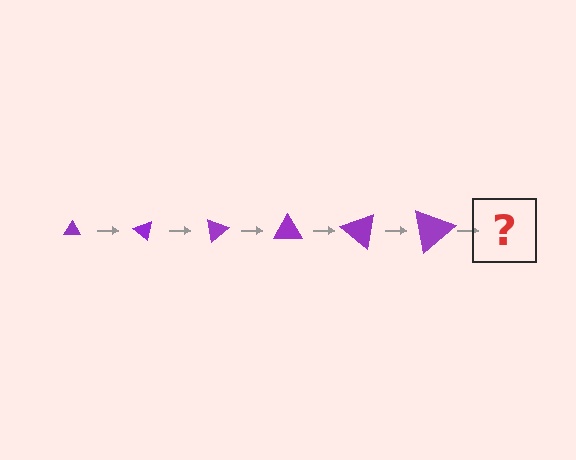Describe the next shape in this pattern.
It should be a triangle, larger than the previous one and rotated 240 degrees from the start.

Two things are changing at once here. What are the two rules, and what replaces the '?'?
The two rules are that the triangle grows larger each step and it rotates 40 degrees each step. The '?' should be a triangle, larger than the previous one and rotated 240 degrees from the start.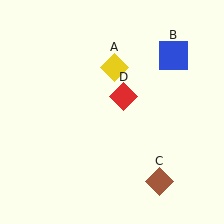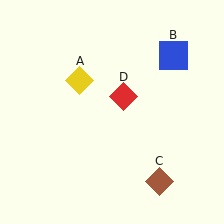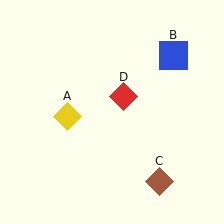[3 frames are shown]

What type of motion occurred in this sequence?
The yellow diamond (object A) rotated counterclockwise around the center of the scene.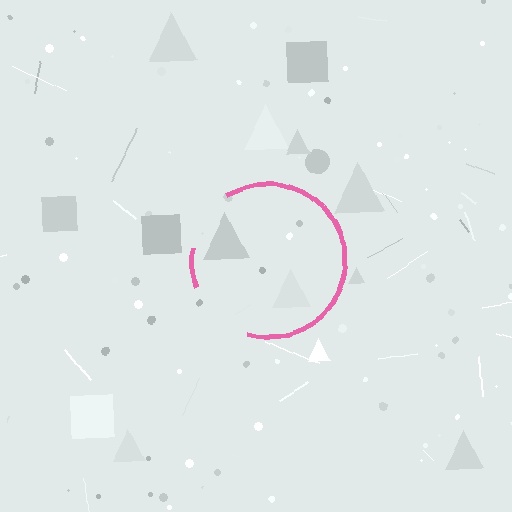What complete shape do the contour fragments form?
The contour fragments form a circle.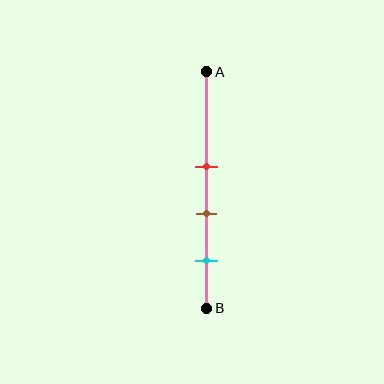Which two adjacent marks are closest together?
The red and brown marks are the closest adjacent pair.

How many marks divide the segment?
There are 3 marks dividing the segment.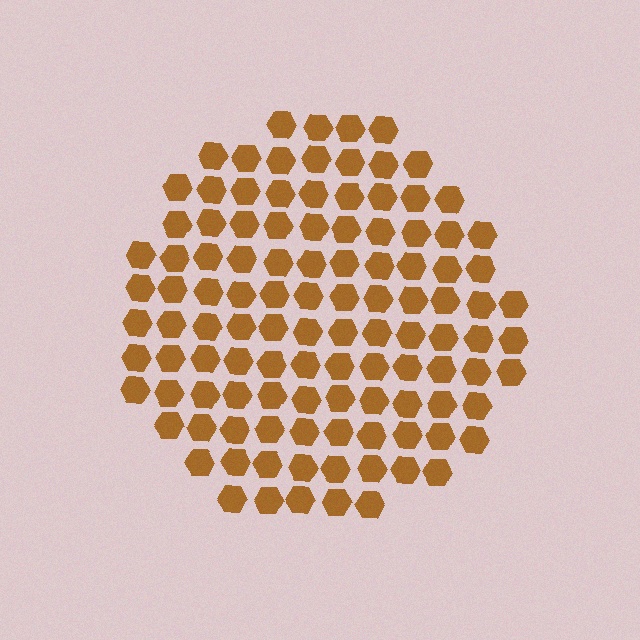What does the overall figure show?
The overall figure shows a circle.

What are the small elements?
The small elements are hexagons.